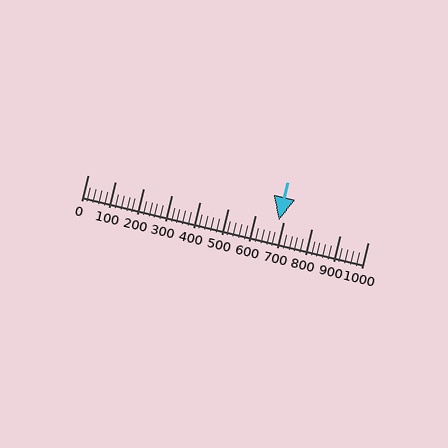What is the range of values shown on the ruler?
The ruler shows values from 0 to 1000.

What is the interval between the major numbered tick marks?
The major tick marks are spaced 100 units apart.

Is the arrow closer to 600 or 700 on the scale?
The arrow is closer to 700.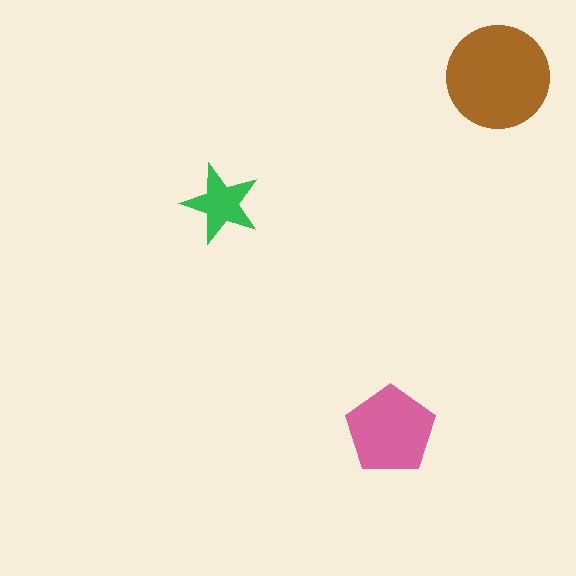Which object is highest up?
The brown circle is topmost.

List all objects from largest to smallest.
The brown circle, the pink pentagon, the green star.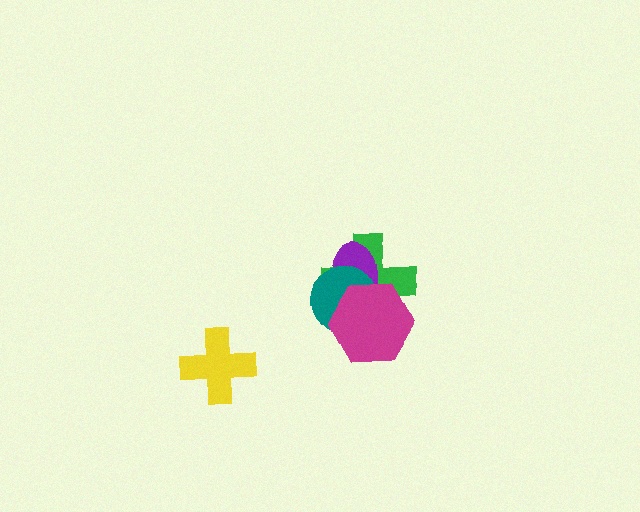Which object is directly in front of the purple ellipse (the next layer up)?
The teal circle is directly in front of the purple ellipse.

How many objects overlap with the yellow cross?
0 objects overlap with the yellow cross.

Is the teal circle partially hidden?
Yes, it is partially covered by another shape.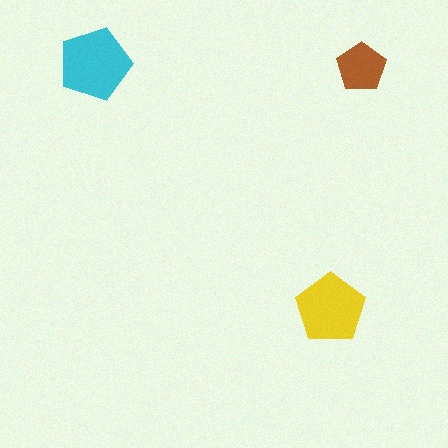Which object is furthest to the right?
The brown pentagon is rightmost.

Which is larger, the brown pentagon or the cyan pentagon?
The cyan one.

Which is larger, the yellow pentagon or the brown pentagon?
The yellow one.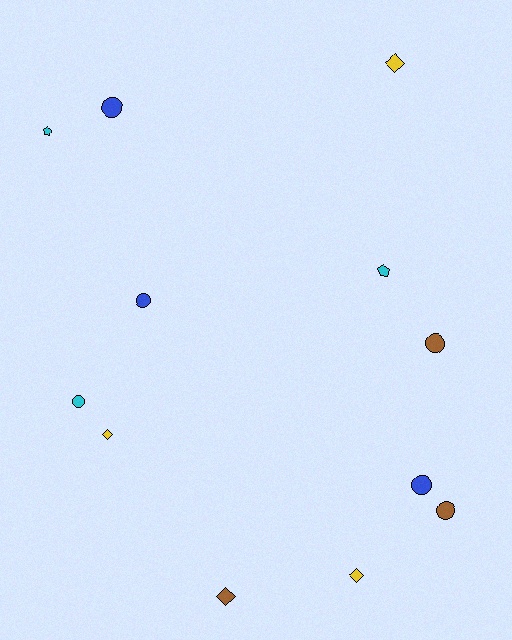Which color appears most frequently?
Brown, with 3 objects.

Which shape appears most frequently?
Circle, with 6 objects.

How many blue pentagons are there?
There are no blue pentagons.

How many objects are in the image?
There are 12 objects.